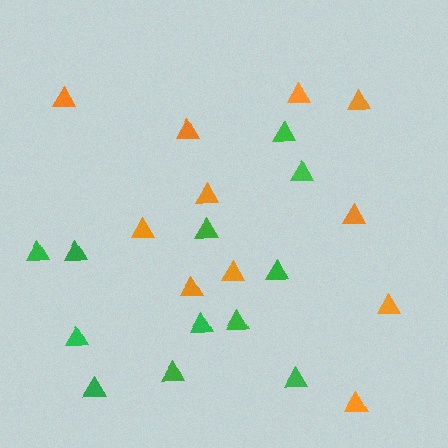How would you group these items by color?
There are 2 groups: one group of orange triangles (11) and one group of green triangles (12).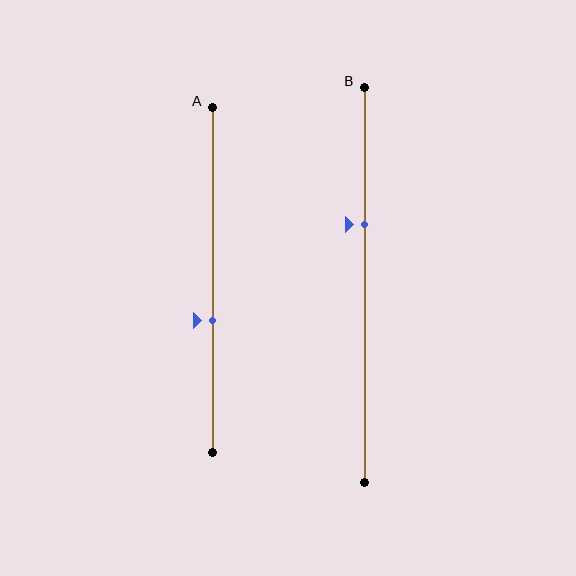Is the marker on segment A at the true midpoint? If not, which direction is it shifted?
No, the marker on segment A is shifted downward by about 12% of the segment length.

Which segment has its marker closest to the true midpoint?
Segment A has its marker closest to the true midpoint.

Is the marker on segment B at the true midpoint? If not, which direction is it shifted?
No, the marker on segment B is shifted upward by about 15% of the segment length.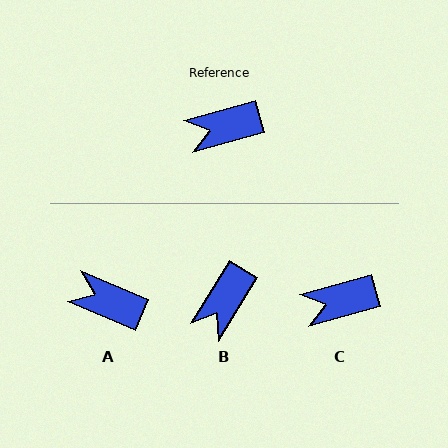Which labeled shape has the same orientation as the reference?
C.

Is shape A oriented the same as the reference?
No, it is off by about 39 degrees.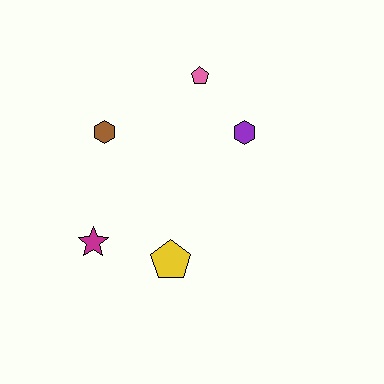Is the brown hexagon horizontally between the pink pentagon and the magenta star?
Yes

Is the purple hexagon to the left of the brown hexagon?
No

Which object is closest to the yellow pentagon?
The magenta star is closest to the yellow pentagon.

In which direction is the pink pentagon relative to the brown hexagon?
The pink pentagon is to the right of the brown hexagon.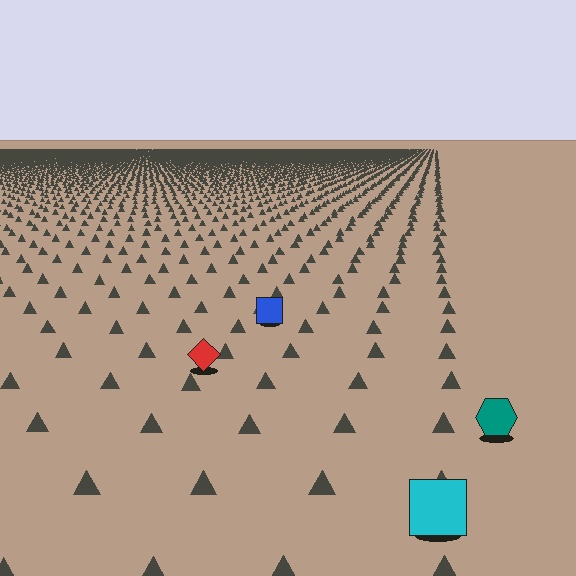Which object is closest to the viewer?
The cyan square is closest. The texture marks near it are larger and more spread out.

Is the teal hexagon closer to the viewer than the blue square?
Yes. The teal hexagon is closer — you can tell from the texture gradient: the ground texture is coarser near it.